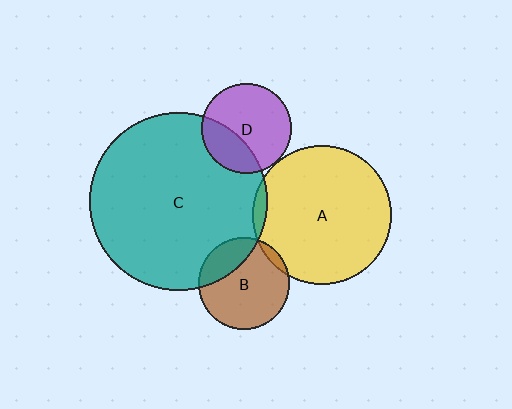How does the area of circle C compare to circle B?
Approximately 3.8 times.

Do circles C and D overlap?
Yes.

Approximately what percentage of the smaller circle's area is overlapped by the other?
Approximately 30%.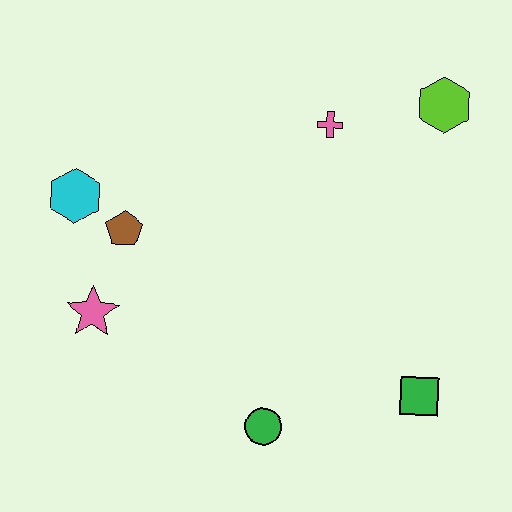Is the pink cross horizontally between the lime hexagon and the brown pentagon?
Yes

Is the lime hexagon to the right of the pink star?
Yes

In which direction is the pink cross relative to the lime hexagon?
The pink cross is to the left of the lime hexagon.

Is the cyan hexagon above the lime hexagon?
No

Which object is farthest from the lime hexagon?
The pink star is farthest from the lime hexagon.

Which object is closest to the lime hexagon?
The pink cross is closest to the lime hexagon.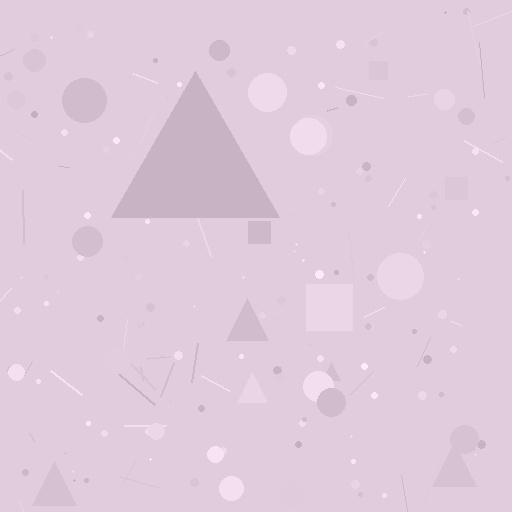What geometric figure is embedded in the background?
A triangle is embedded in the background.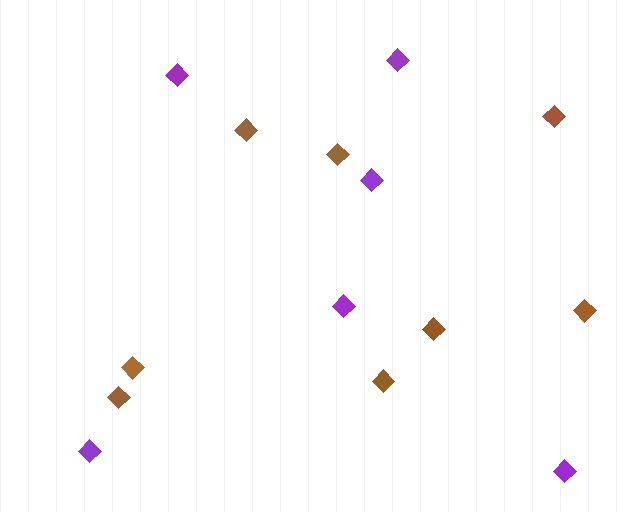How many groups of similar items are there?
There are 2 groups: one group of purple diamonds (6) and one group of brown diamonds (8).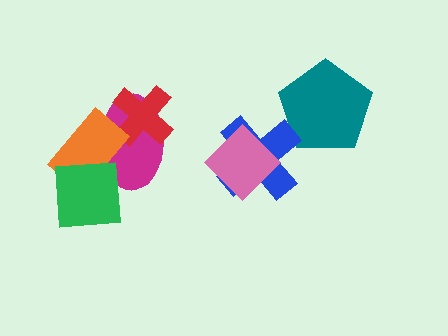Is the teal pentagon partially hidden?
Yes, it is partially covered by another shape.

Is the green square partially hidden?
No, no other shape covers it.